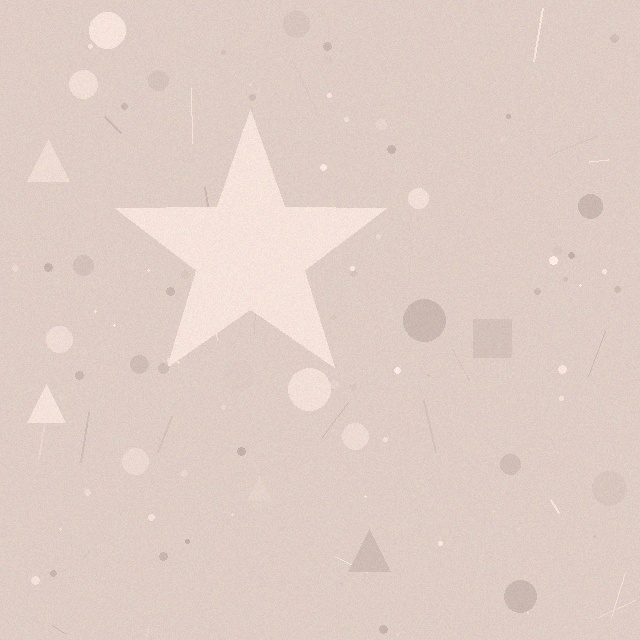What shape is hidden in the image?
A star is hidden in the image.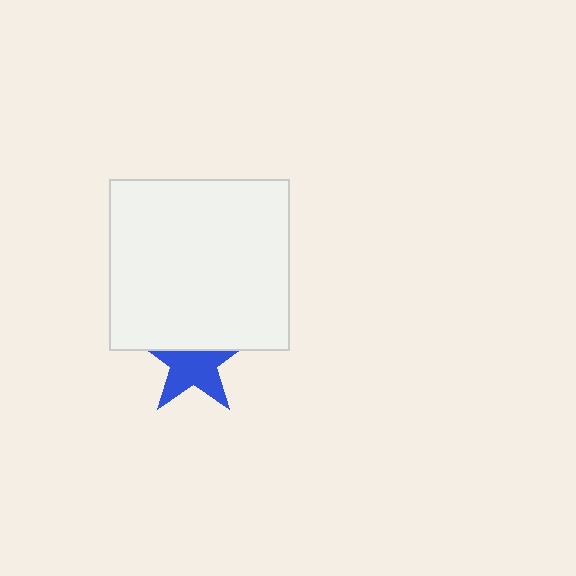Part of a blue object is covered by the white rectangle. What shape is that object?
It is a star.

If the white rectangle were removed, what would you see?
You would see the complete blue star.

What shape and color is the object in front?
The object in front is a white rectangle.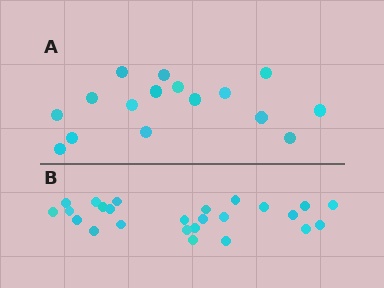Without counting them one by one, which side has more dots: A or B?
Region B (the bottom region) has more dots.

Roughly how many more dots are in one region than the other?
Region B has roughly 8 or so more dots than region A.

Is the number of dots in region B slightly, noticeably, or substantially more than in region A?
Region B has substantially more. The ratio is roughly 1.6 to 1.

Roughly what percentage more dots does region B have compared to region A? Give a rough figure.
About 55% more.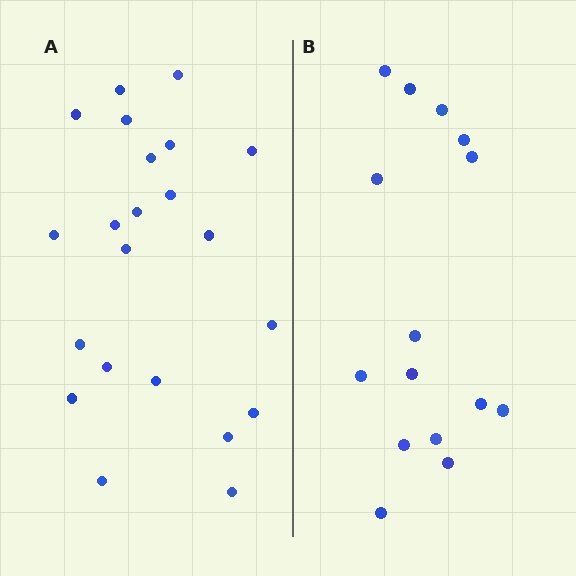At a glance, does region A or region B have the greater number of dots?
Region A (the left region) has more dots.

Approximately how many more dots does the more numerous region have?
Region A has roughly 8 or so more dots than region B.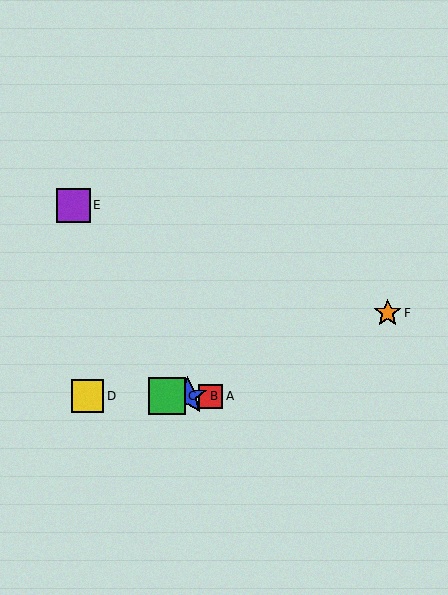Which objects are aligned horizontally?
Objects A, B, C, D are aligned horizontally.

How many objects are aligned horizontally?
4 objects (A, B, C, D) are aligned horizontally.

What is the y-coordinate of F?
Object F is at y≈313.